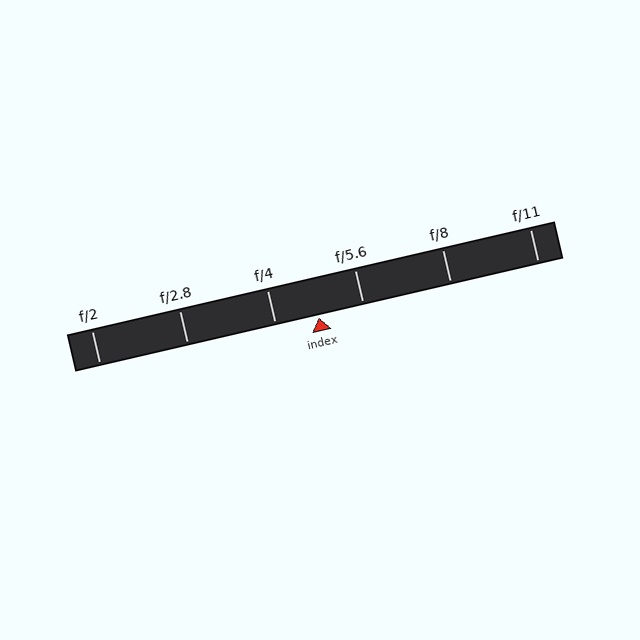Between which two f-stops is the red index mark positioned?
The index mark is between f/4 and f/5.6.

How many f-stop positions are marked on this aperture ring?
There are 6 f-stop positions marked.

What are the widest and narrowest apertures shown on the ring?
The widest aperture shown is f/2 and the narrowest is f/11.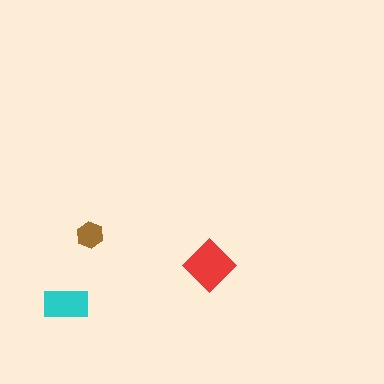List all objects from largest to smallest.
The red diamond, the cyan rectangle, the brown hexagon.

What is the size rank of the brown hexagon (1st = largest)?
3rd.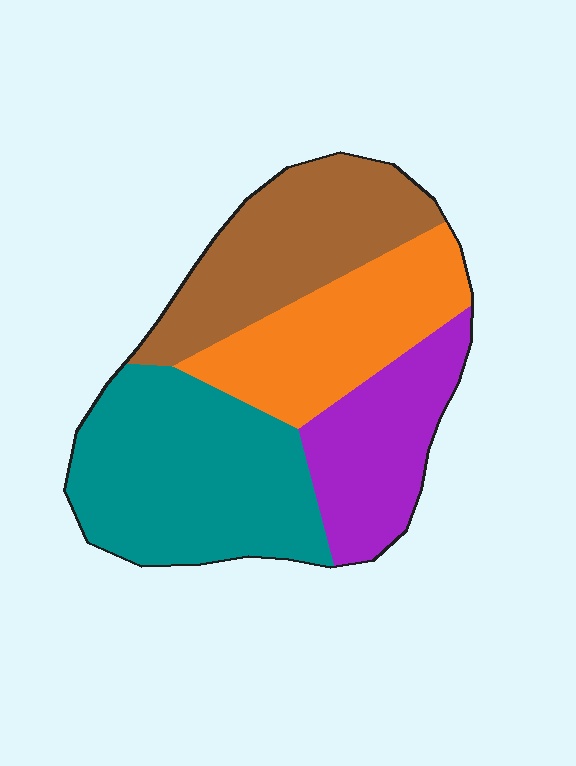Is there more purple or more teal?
Teal.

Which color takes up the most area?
Teal, at roughly 35%.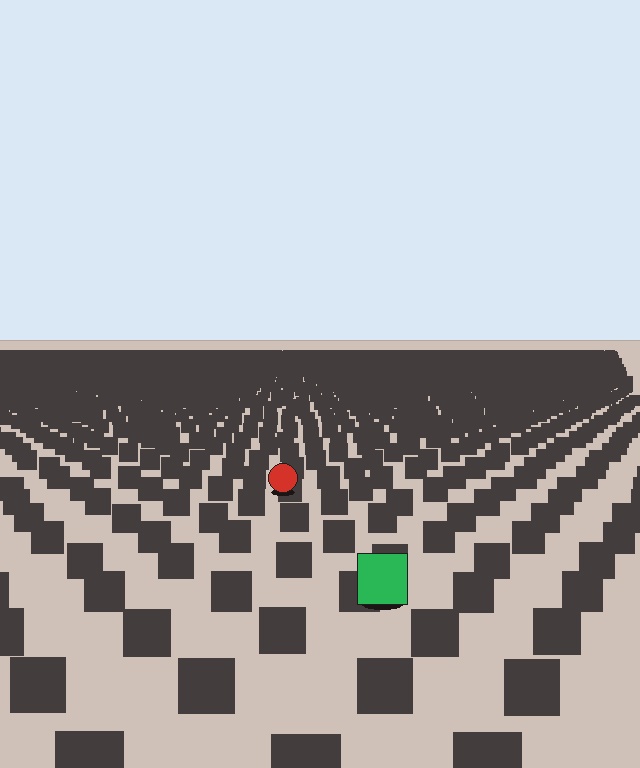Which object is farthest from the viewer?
The red circle is farthest from the viewer. It appears smaller and the ground texture around it is denser.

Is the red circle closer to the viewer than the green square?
No. The green square is closer — you can tell from the texture gradient: the ground texture is coarser near it.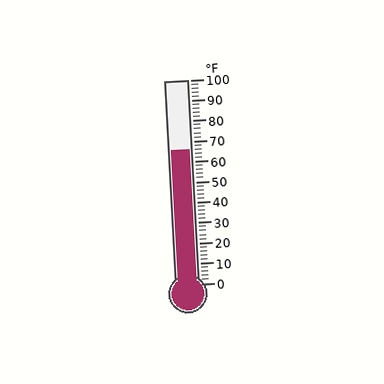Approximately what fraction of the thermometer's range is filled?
The thermometer is filled to approximately 65% of its range.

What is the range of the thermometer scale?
The thermometer scale ranges from 0°F to 100°F.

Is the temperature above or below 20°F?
The temperature is above 20°F.